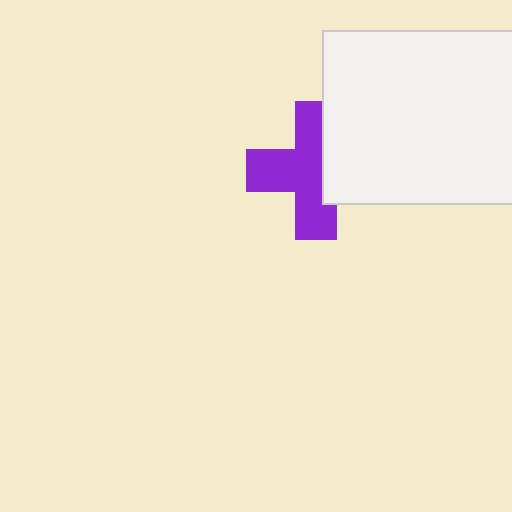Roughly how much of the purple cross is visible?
About half of it is visible (roughly 63%).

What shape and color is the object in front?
The object in front is a white rectangle.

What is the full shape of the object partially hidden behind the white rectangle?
The partially hidden object is a purple cross.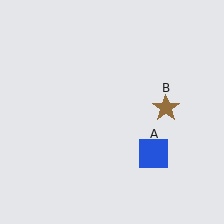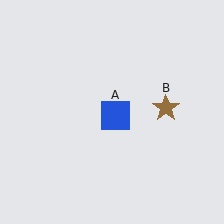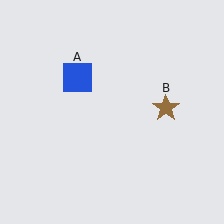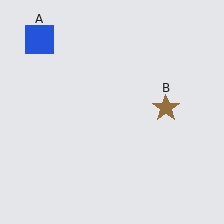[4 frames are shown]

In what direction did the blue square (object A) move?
The blue square (object A) moved up and to the left.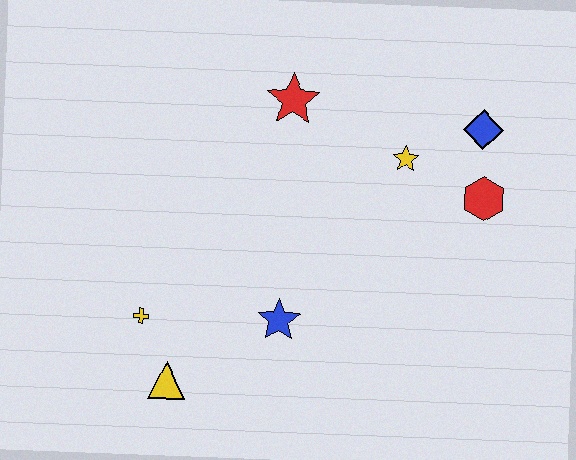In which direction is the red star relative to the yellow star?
The red star is to the left of the yellow star.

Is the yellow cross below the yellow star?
Yes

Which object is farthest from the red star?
The yellow triangle is farthest from the red star.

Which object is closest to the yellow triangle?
The yellow cross is closest to the yellow triangle.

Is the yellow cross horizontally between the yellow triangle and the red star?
No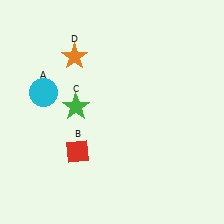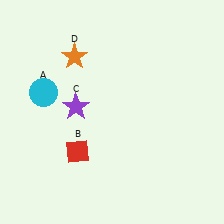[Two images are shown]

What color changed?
The star (C) changed from green in Image 1 to purple in Image 2.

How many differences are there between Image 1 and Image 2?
There is 1 difference between the two images.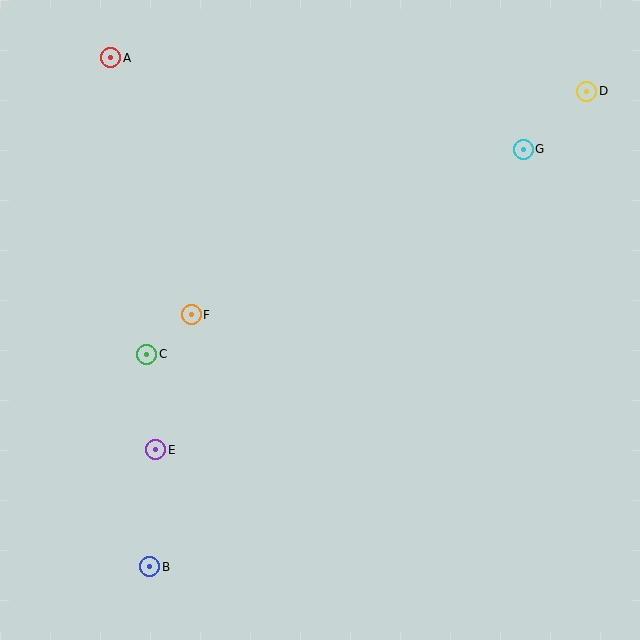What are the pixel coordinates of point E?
Point E is at (156, 450).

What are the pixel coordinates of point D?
Point D is at (587, 91).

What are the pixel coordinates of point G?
Point G is at (523, 149).